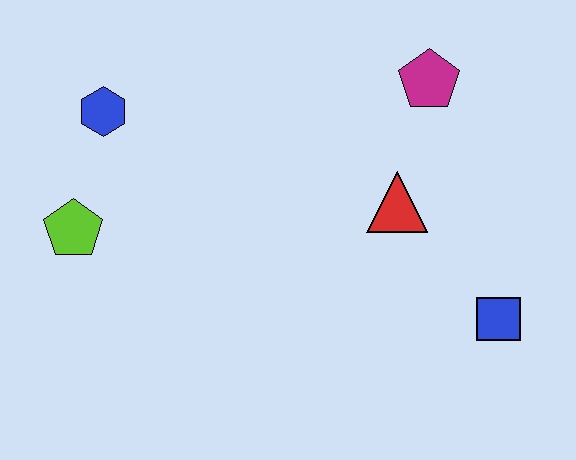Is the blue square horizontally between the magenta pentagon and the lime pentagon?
No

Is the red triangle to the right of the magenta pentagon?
No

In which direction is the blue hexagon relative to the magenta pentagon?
The blue hexagon is to the left of the magenta pentagon.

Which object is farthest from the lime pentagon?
The blue square is farthest from the lime pentagon.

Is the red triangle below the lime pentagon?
No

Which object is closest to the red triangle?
The magenta pentagon is closest to the red triangle.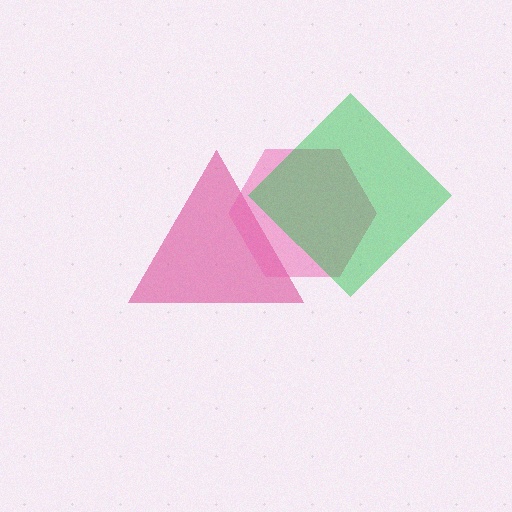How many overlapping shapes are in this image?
There are 3 overlapping shapes in the image.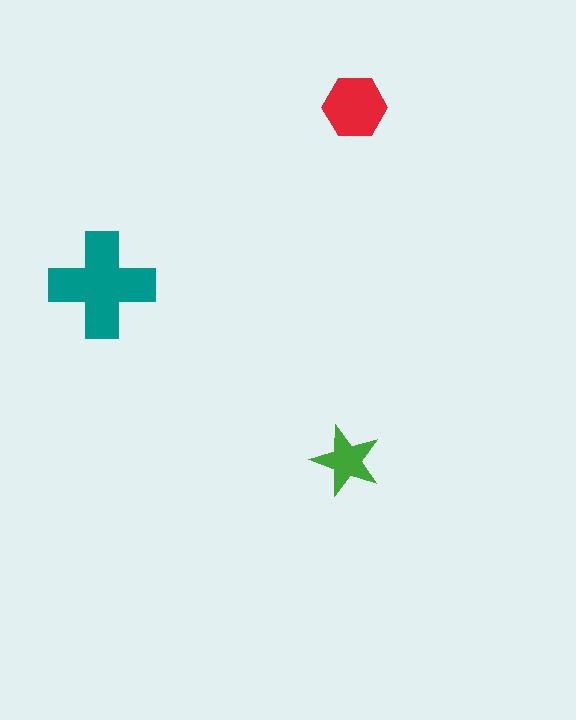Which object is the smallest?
The green star.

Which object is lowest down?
The green star is bottommost.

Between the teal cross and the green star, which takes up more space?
The teal cross.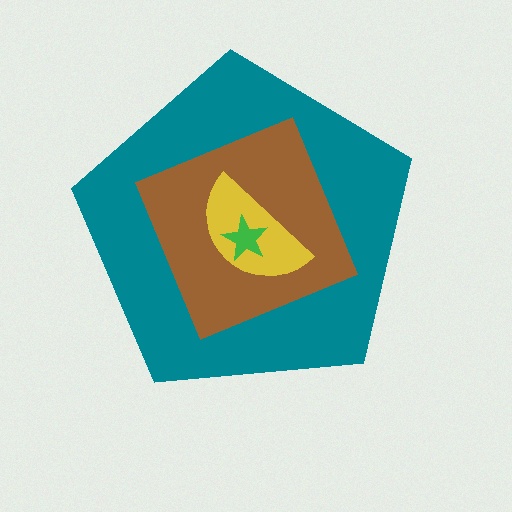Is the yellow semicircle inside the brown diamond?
Yes.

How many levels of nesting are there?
4.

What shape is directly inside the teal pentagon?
The brown diamond.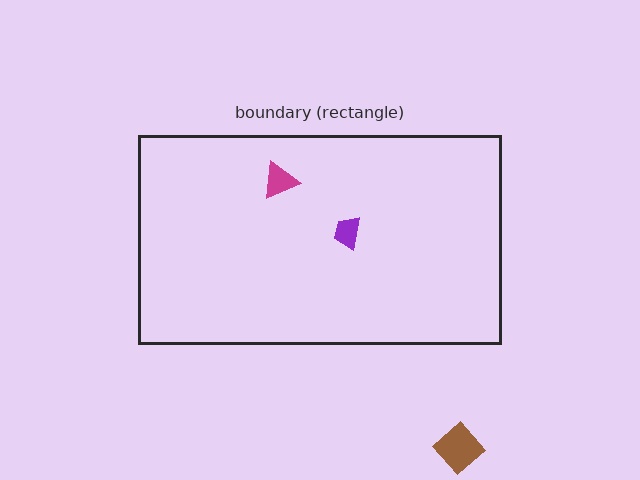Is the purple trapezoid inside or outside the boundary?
Inside.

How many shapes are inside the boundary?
2 inside, 1 outside.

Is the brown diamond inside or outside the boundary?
Outside.